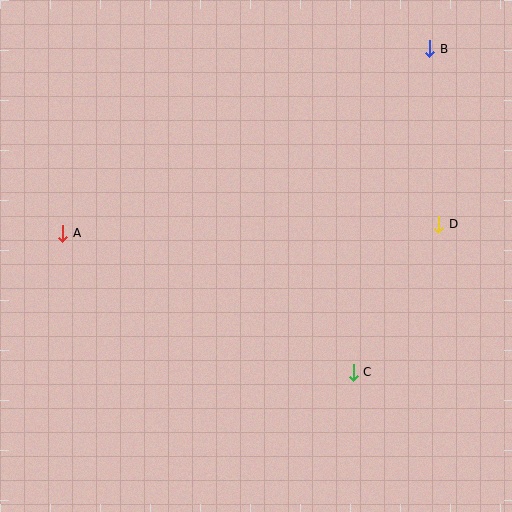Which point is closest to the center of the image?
Point C at (353, 372) is closest to the center.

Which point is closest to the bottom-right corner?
Point C is closest to the bottom-right corner.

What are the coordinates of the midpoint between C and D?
The midpoint between C and D is at (396, 298).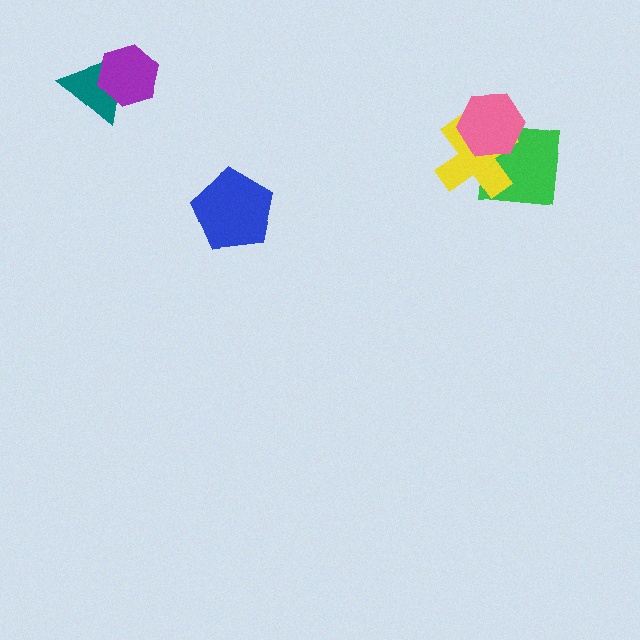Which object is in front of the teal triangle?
The purple hexagon is in front of the teal triangle.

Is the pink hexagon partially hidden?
No, no other shape covers it.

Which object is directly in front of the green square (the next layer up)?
The yellow cross is directly in front of the green square.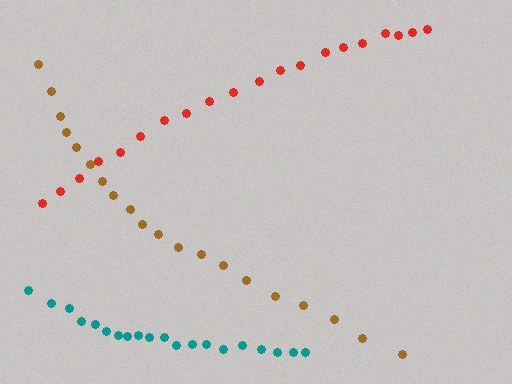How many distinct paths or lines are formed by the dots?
There are 3 distinct paths.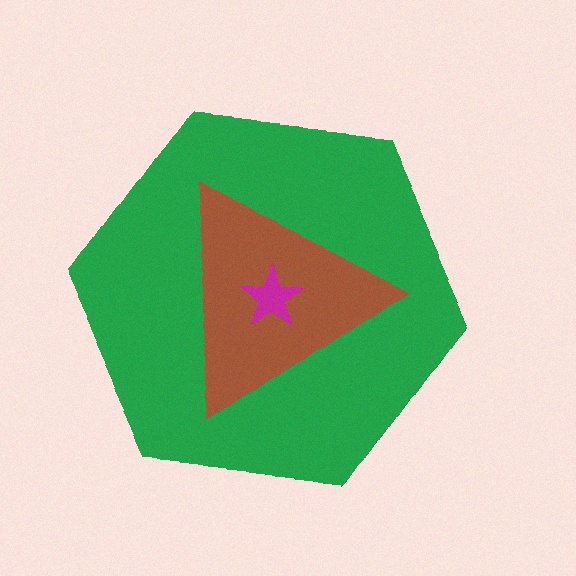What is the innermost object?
The magenta star.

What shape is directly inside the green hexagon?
The brown triangle.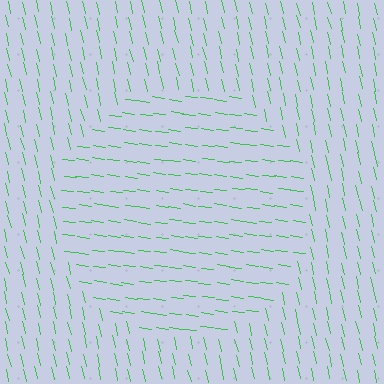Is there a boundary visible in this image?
Yes, there is a texture boundary formed by a change in line orientation.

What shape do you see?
I see a circle.